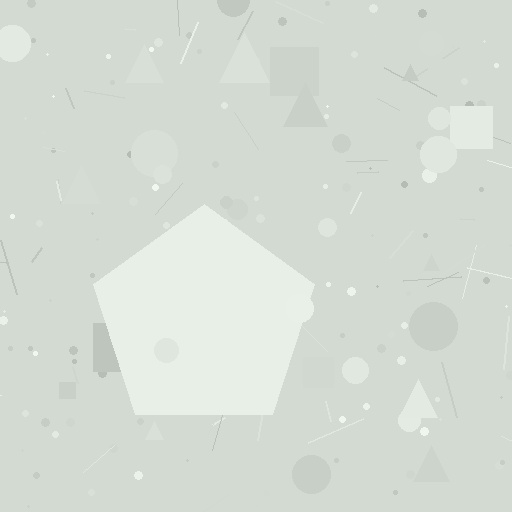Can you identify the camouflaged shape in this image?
The camouflaged shape is a pentagon.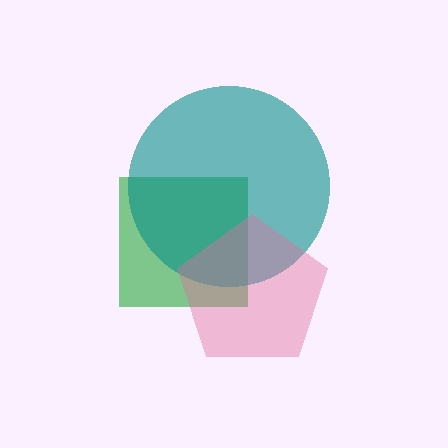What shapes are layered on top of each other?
The layered shapes are: a green square, a teal circle, a pink pentagon.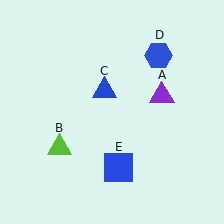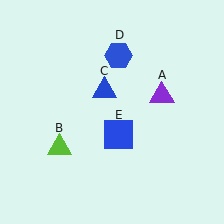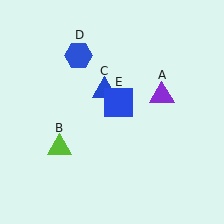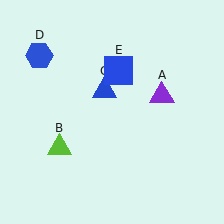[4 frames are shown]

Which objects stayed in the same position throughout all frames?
Purple triangle (object A) and lime triangle (object B) and blue triangle (object C) remained stationary.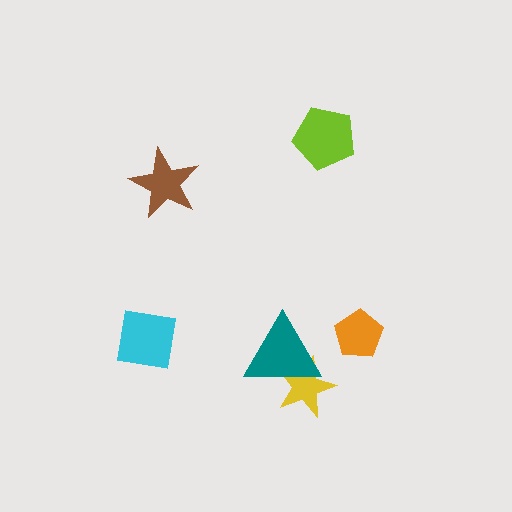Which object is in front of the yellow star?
The teal triangle is in front of the yellow star.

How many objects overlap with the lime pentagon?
0 objects overlap with the lime pentagon.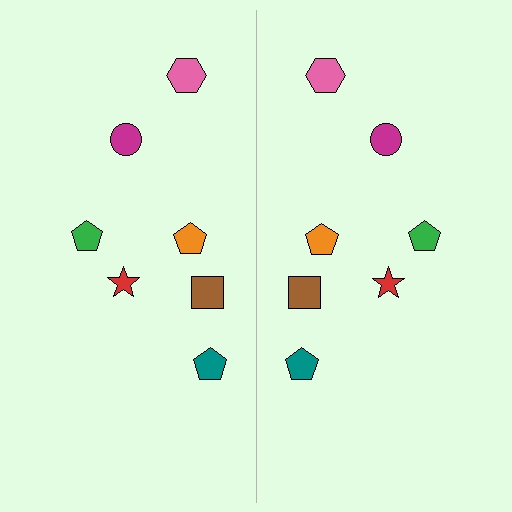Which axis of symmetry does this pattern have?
The pattern has a vertical axis of symmetry running through the center of the image.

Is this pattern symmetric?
Yes, this pattern has bilateral (reflection) symmetry.